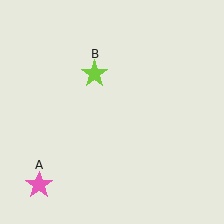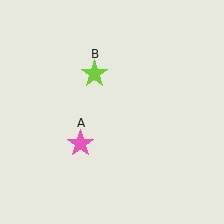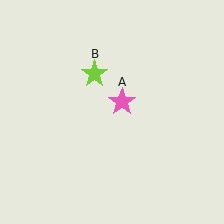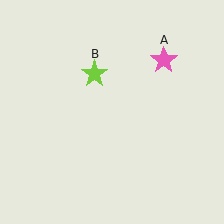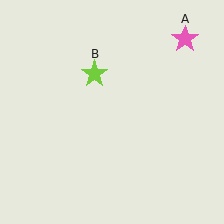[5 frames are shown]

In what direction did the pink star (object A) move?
The pink star (object A) moved up and to the right.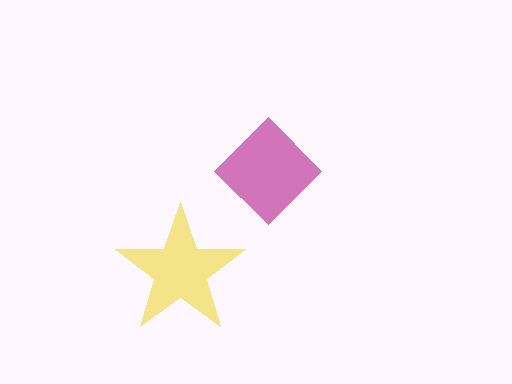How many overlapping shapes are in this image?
There are 2 overlapping shapes in the image.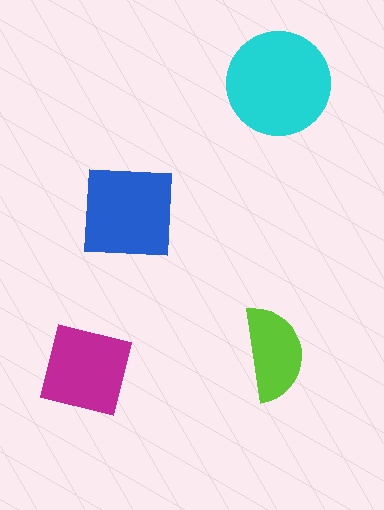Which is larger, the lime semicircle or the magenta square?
The magenta square.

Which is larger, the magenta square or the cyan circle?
The cyan circle.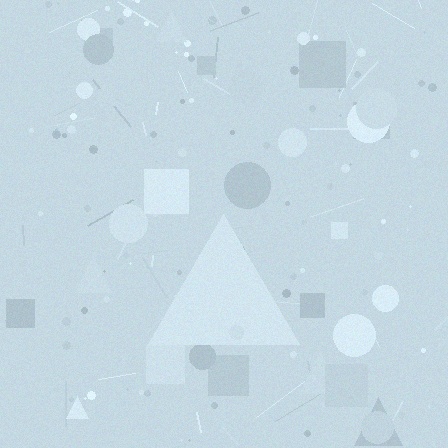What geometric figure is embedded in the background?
A triangle is embedded in the background.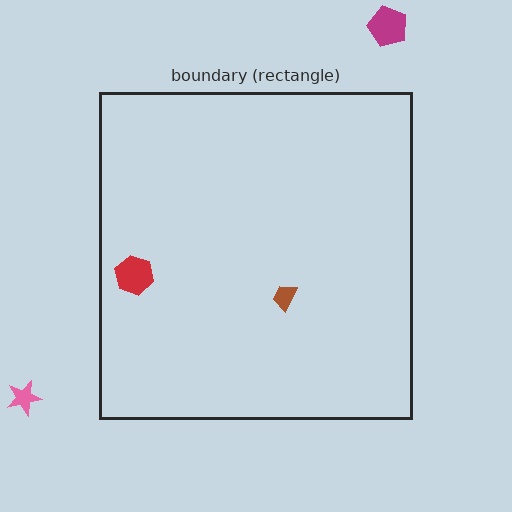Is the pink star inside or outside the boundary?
Outside.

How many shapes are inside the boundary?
2 inside, 2 outside.